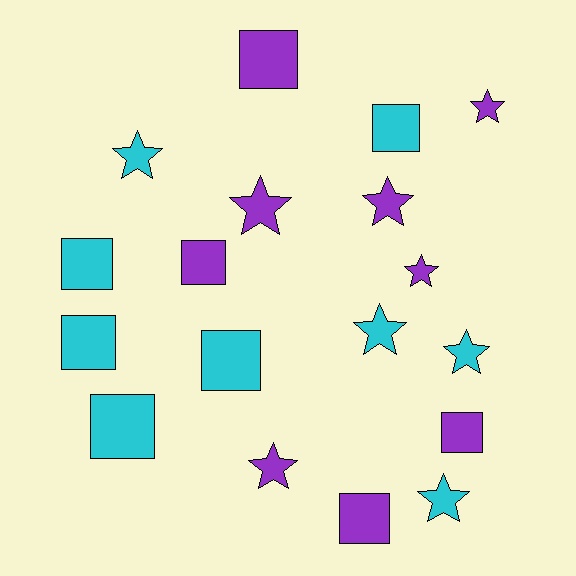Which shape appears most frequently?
Star, with 9 objects.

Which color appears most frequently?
Cyan, with 9 objects.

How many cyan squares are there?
There are 5 cyan squares.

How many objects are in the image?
There are 18 objects.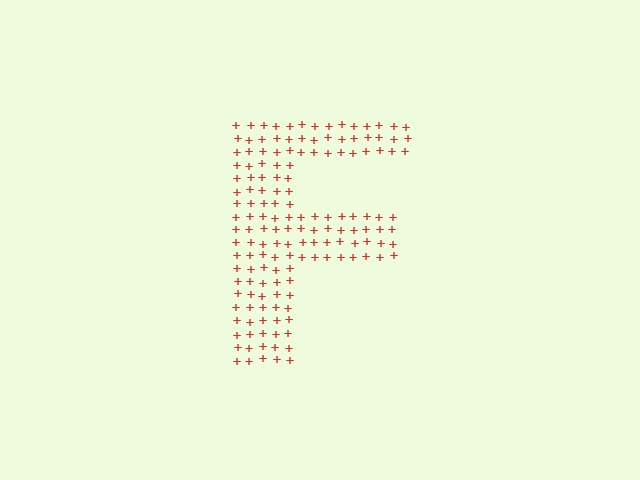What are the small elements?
The small elements are plus signs.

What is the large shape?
The large shape is the letter F.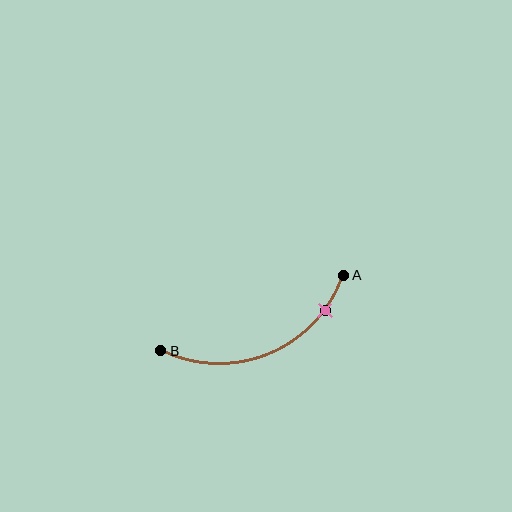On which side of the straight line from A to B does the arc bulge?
The arc bulges below the straight line connecting A and B.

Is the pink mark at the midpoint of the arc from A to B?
No. The pink mark lies on the arc but is closer to endpoint A. The arc midpoint would be at the point on the curve equidistant along the arc from both A and B.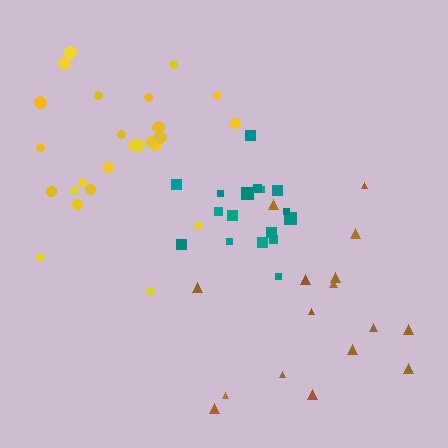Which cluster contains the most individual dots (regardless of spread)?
Yellow (25).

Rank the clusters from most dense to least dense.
teal, yellow, brown.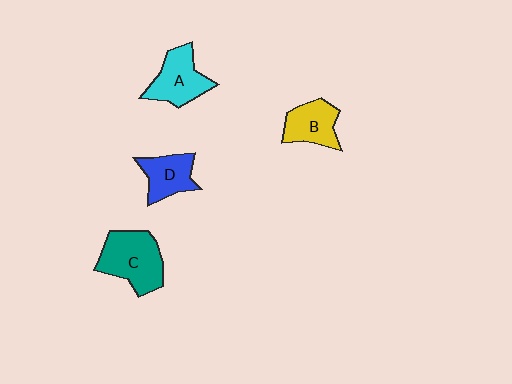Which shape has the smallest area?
Shape D (blue).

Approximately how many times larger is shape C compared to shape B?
Approximately 1.5 times.